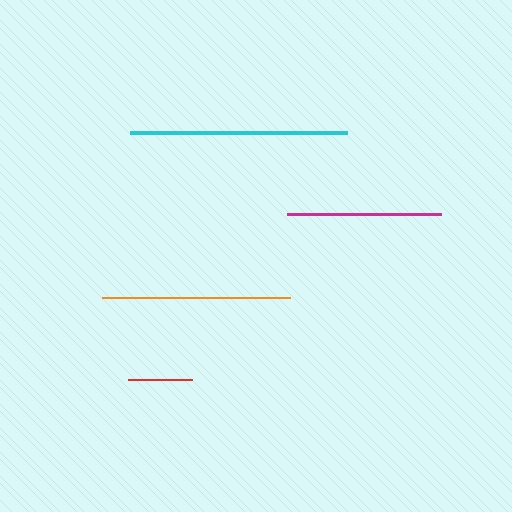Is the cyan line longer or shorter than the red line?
The cyan line is longer than the red line.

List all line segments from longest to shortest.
From longest to shortest: cyan, orange, magenta, red.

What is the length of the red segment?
The red segment is approximately 64 pixels long.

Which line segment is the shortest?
The red line is the shortest at approximately 64 pixels.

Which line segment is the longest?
The cyan line is the longest at approximately 217 pixels.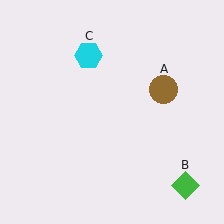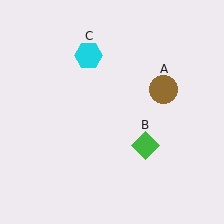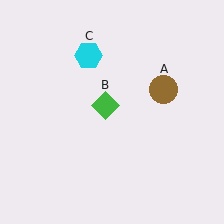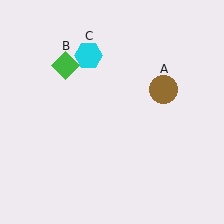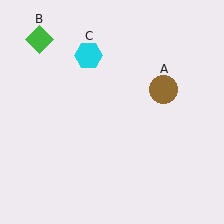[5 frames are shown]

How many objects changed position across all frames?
1 object changed position: green diamond (object B).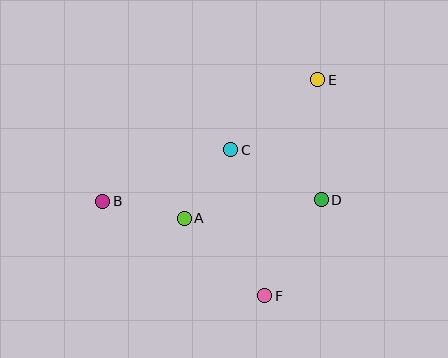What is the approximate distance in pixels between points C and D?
The distance between C and D is approximately 103 pixels.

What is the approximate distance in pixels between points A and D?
The distance between A and D is approximately 138 pixels.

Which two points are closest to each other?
Points A and C are closest to each other.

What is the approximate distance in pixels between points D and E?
The distance between D and E is approximately 120 pixels.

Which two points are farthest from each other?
Points B and E are farthest from each other.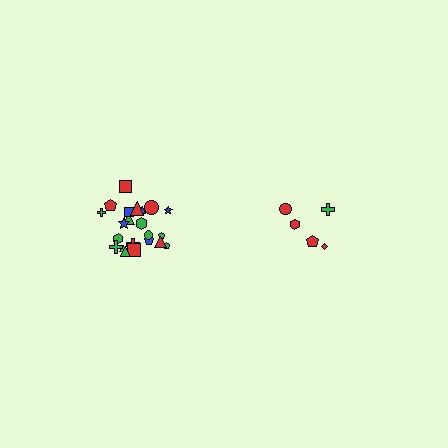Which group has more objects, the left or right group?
The left group.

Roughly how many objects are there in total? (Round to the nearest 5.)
Roughly 25 objects in total.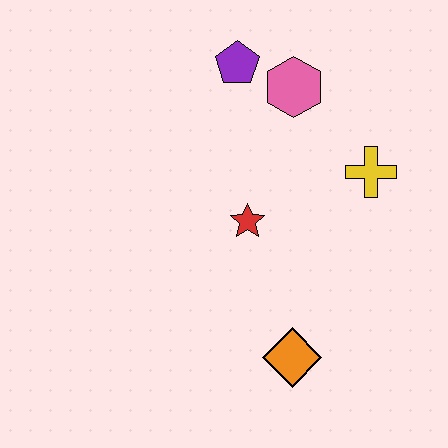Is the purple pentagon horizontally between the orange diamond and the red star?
No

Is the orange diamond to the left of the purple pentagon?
No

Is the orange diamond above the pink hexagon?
No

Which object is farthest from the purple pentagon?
The orange diamond is farthest from the purple pentagon.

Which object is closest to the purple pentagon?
The pink hexagon is closest to the purple pentagon.